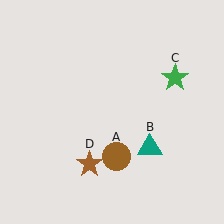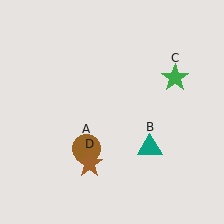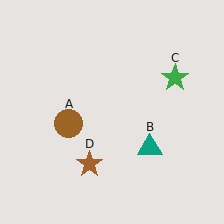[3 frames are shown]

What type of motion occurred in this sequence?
The brown circle (object A) rotated clockwise around the center of the scene.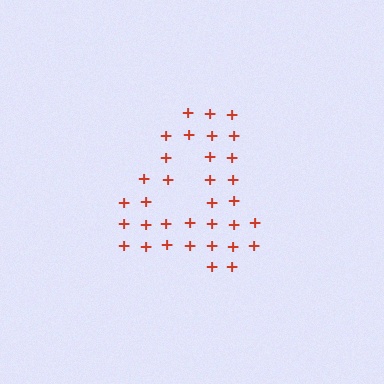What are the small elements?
The small elements are plus signs.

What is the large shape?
The large shape is the digit 4.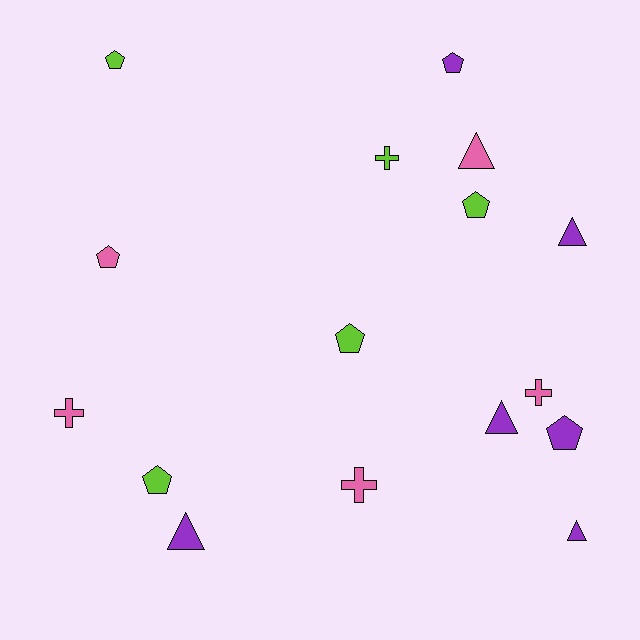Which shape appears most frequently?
Pentagon, with 7 objects.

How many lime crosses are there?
There is 1 lime cross.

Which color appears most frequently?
Purple, with 6 objects.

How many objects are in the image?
There are 16 objects.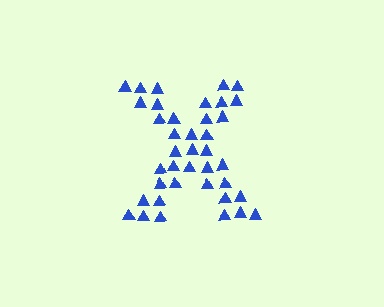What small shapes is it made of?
It is made of small triangles.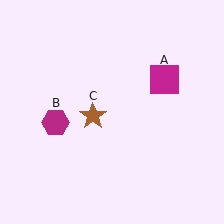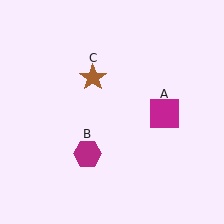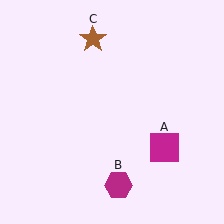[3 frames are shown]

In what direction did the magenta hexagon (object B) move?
The magenta hexagon (object B) moved down and to the right.